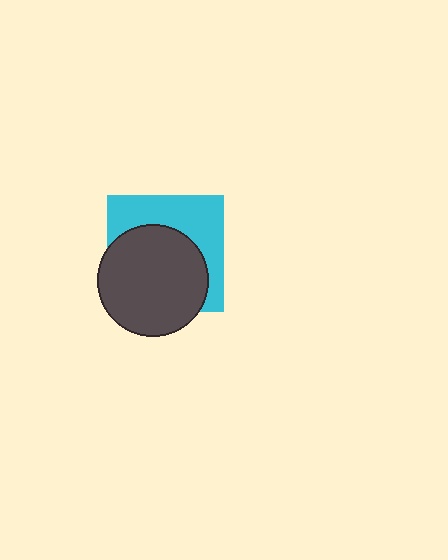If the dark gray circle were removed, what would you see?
You would see the complete cyan square.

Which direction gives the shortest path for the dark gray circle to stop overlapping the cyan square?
Moving toward the lower-left gives the shortest separation.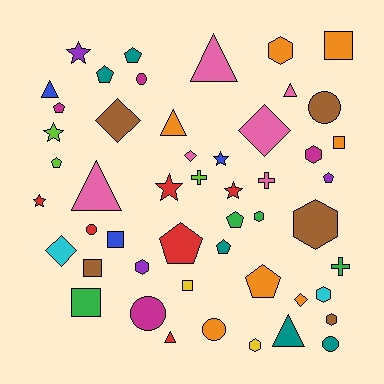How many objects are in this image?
There are 50 objects.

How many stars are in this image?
There are 6 stars.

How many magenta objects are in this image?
There are 4 magenta objects.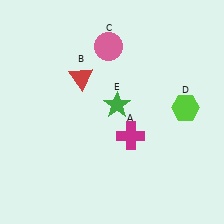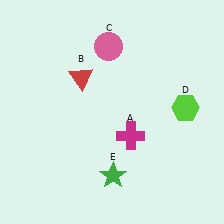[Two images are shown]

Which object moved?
The green star (E) moved down.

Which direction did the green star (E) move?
The green star (E) moved down.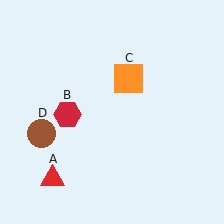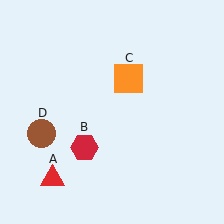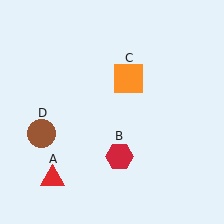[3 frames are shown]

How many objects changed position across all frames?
1 object changed position: red hexagon (object B).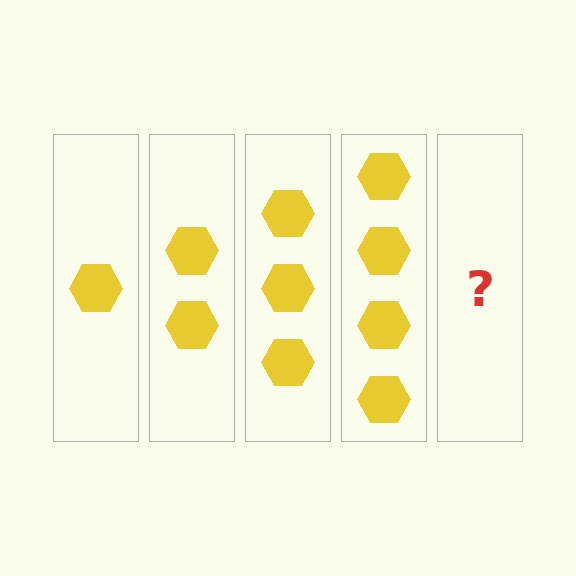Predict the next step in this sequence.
The next step is 5 hexagons.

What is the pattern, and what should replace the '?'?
The pattern is that each step adds one more hexagon. The '?' should be 5 hexagons.